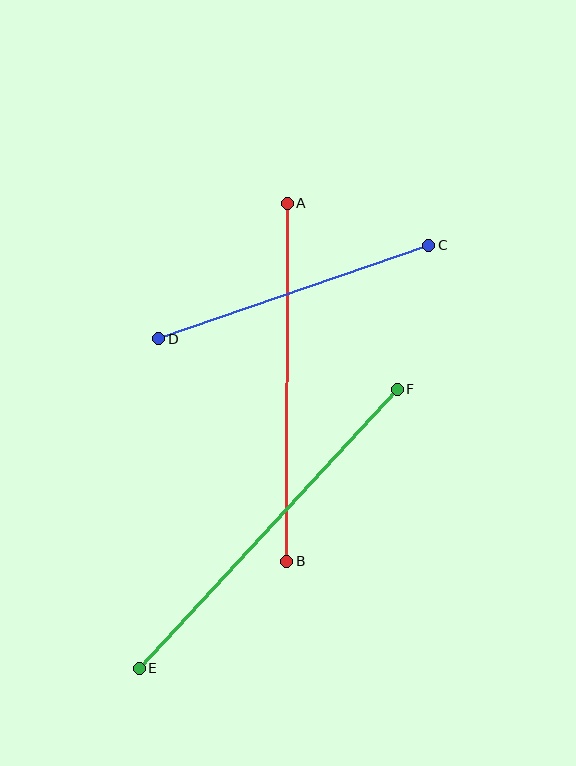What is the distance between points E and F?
The distance is approximately 380 pixels.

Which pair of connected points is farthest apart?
Points E and F are farthest apart.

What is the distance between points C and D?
The distance is approximately 286 pixels.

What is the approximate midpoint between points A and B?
The midpoint is at approximately (287, 382) pixels.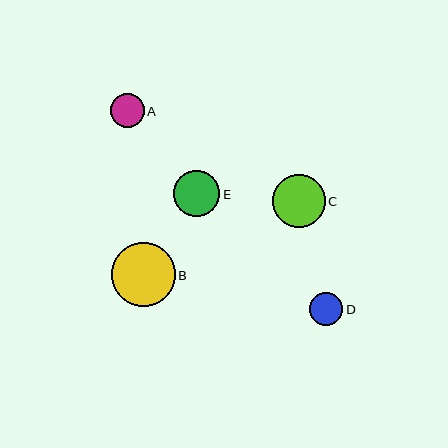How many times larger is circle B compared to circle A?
Circle B is approximately 1.9 times the size of circle A.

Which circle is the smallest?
Circle D is the smallest with a size of approximately 33 pixels.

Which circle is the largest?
Circle B is the largest with a size of approximately 64 pixels.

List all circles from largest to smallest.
From largest to smallest: B, C, E, A, D.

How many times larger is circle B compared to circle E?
Circle B is approximately 1.4 times the size of circle E.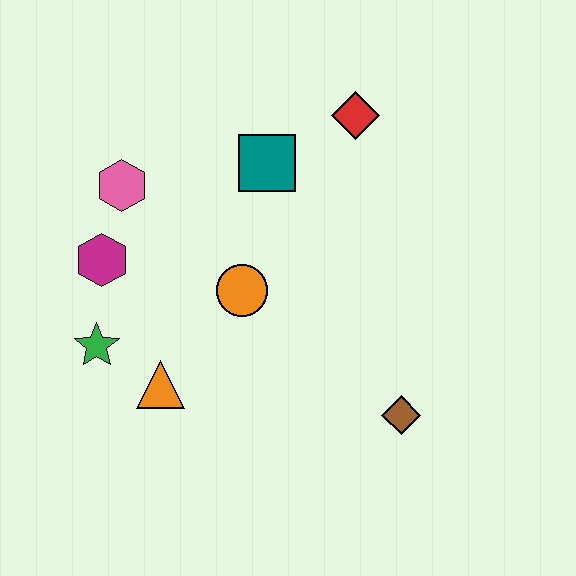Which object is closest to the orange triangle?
The green star is closest to the orange triangle.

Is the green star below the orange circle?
Yes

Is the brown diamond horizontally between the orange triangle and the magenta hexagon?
No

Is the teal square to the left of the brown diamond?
Yes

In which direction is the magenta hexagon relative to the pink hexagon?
The magenta hexagon is below the pink hexagon.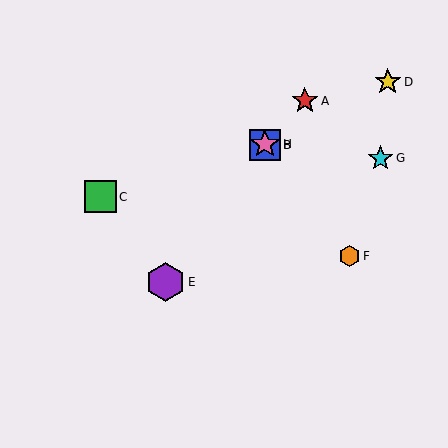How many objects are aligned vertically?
2 objects (B, H) are aligned vertically.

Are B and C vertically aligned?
No, B is at x≈265 and C is at x≈100.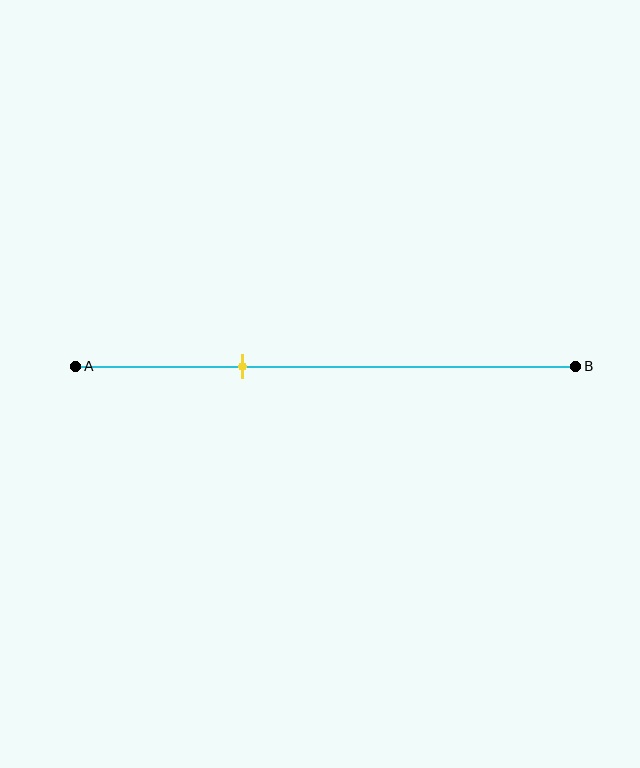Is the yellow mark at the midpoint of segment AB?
No, the mark is at about 35% from A, not at the 50% midpoint.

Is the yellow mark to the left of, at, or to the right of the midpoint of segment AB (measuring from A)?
The yellow mark is to the left of the midpoint of segment AB.